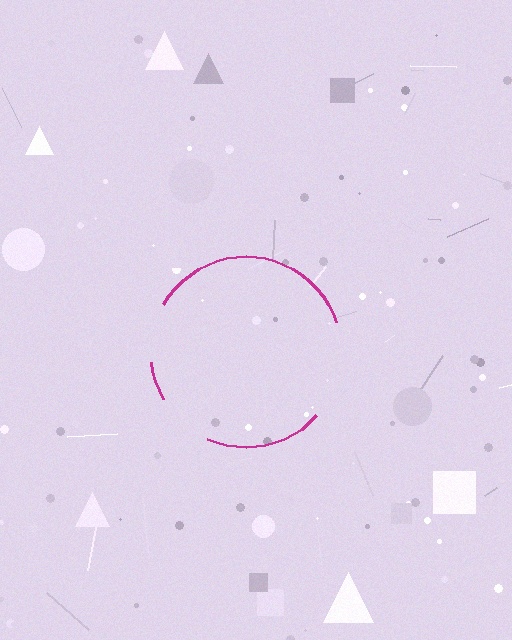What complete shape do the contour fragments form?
The contour fragments form a circle.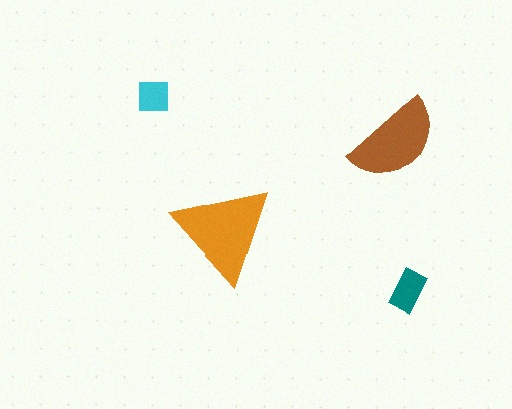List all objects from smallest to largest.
The cyan square, the teal rectangle, the brown semicircle, the orange triangle.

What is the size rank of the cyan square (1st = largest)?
4th.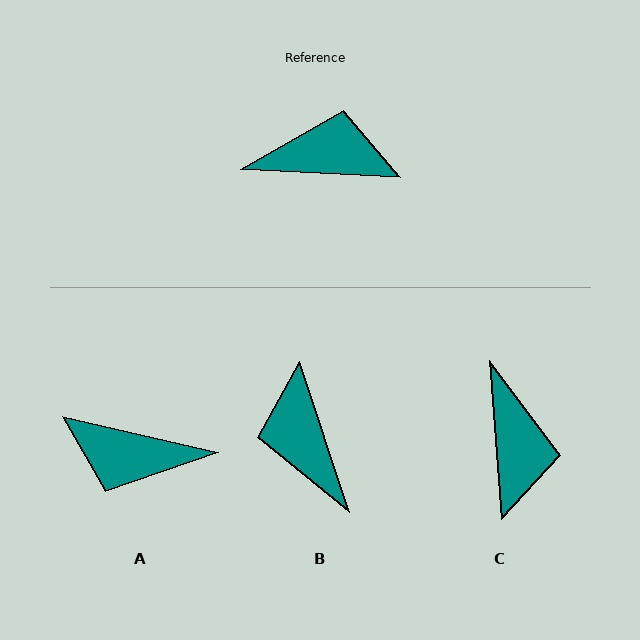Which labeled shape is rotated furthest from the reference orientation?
A, about 170 degrees away.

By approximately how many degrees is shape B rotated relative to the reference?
Approximately 111 degrees counter-clockwise.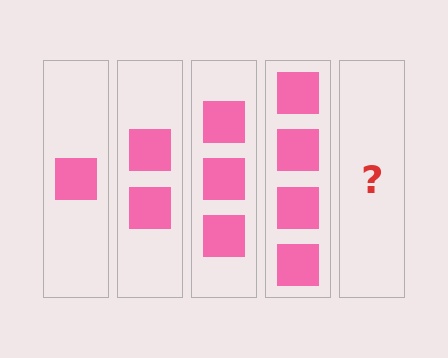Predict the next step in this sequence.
The next step is 5 squares.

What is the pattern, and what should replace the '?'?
The pattern is that each step adds one more square. The '?' should be 5 squares.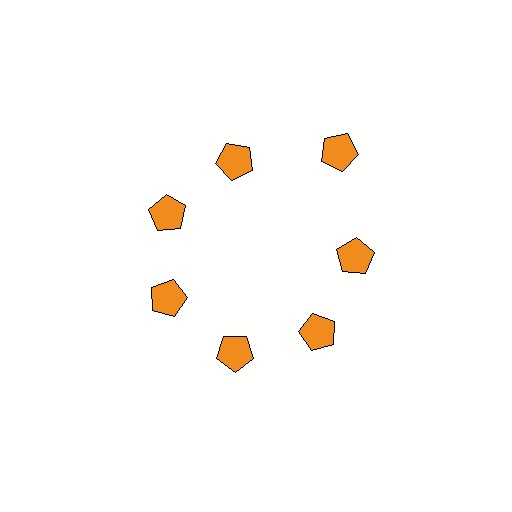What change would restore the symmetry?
The symmetry would be restored by moving it inward, back onto the ring so that all 7 pentagons sit at equal angles and equal distance from the center.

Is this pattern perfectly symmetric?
No. The 7 orange pentagons are arranged in a ring, but one element near the 1 o'clock position is pushed outward from the center, breaking the 7-fold rotational symmetry.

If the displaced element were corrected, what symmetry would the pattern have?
It would have 7-fold rotational symmetry — the pattern would map onto itself every 51 degrees.